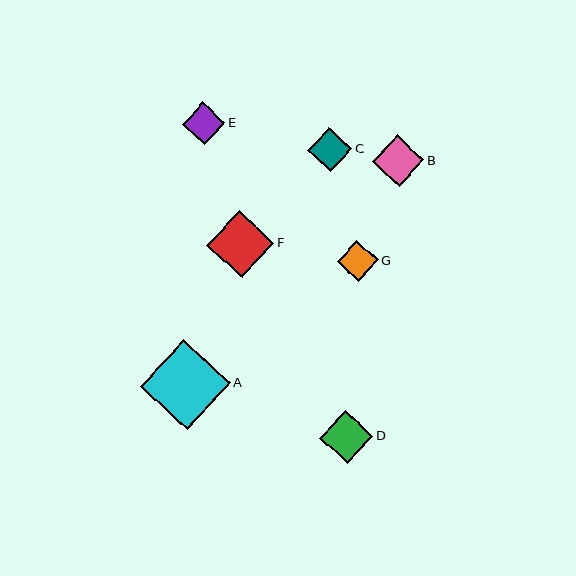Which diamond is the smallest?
Diamond G is the smallest with a size of approximately 41 pixels.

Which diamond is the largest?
Diamond A is the largest with a size of approximately 90 pixels.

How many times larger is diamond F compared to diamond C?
Diamond F is approximately 1.5 times the size of diamond C.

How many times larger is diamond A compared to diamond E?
Diamond A is approximately 2.1 times the size of diamond E.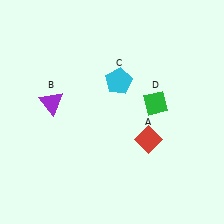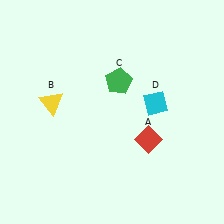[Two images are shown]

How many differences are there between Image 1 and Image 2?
There are 3 differences between the two images.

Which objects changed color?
B changed from purple to yellow. C changed from cyan to green. D changed from green to cyan.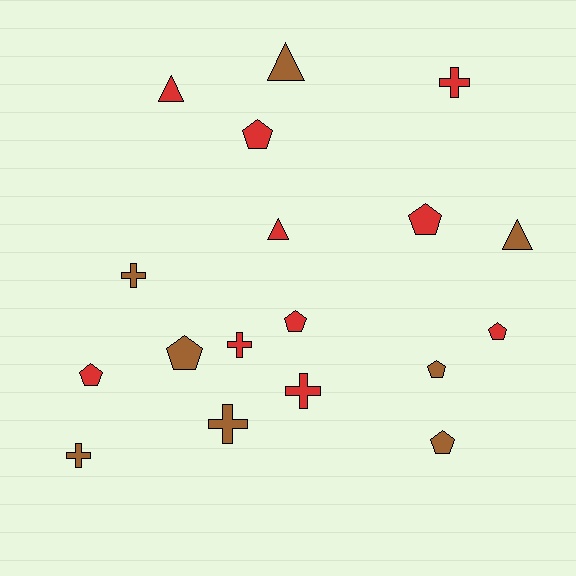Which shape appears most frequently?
Pentagon, with 8 objects.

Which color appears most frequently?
Red, with 10 objects.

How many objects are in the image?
There are 18 objects.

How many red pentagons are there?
There are 5 red pentagons.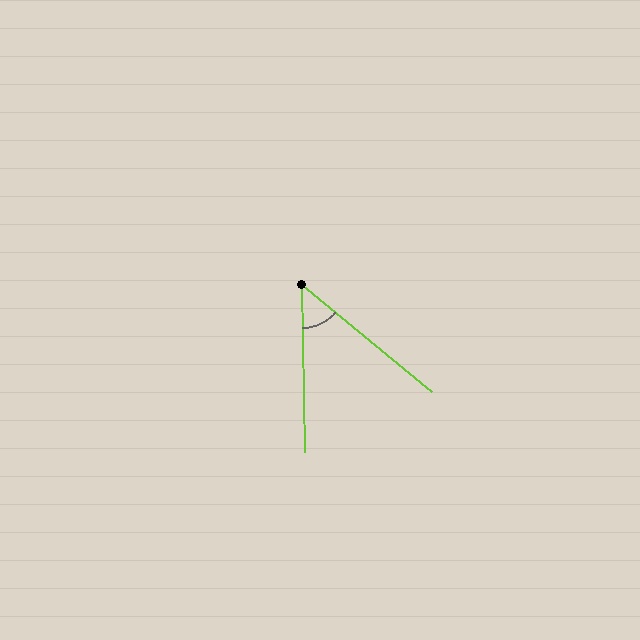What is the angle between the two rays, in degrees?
Approximately 49 degrees.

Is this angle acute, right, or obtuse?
It is acute.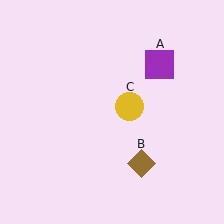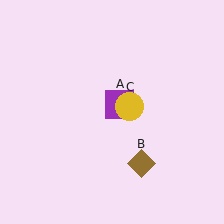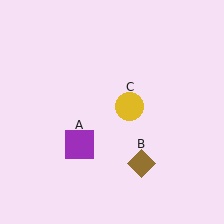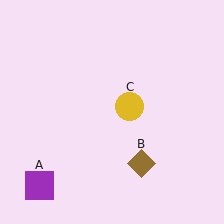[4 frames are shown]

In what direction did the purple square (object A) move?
The purple square (object A) moved down and to the left.